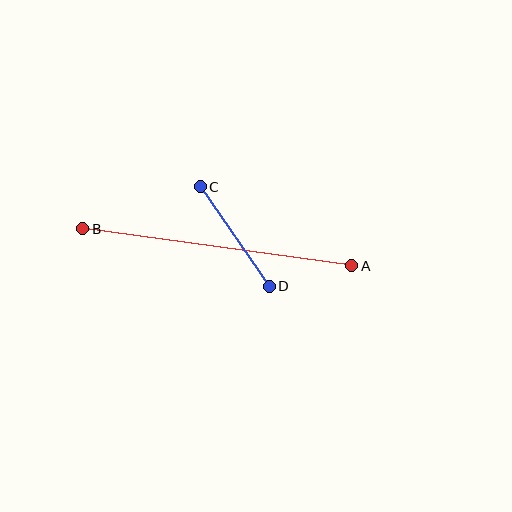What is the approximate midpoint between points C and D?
The midpoint is at approximately (235, 237) pixels.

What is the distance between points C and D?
The distance is approximately 121 pixels.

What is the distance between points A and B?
The distance is approximately 272 pixels.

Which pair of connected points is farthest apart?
Points A and B are farthest apart.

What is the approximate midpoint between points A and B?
The midpoint is at approximately (217, 247) pixels.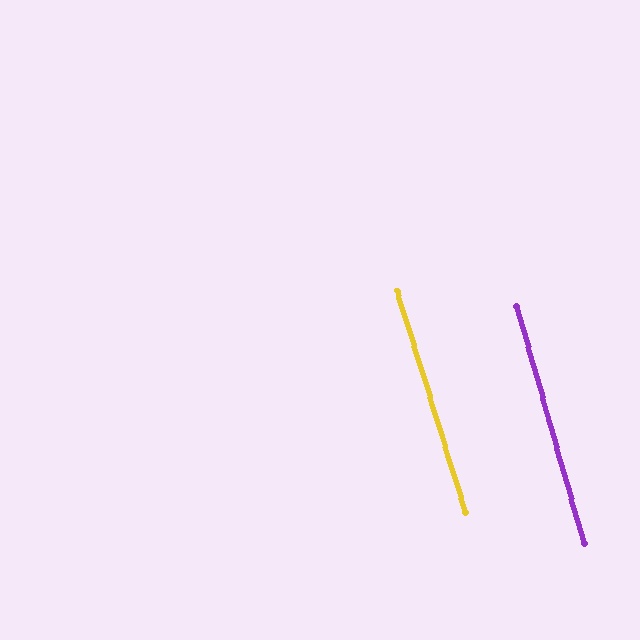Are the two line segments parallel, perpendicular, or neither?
Parallel — their directions differ by only 1.3°.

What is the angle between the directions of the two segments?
Approximately 1 degree.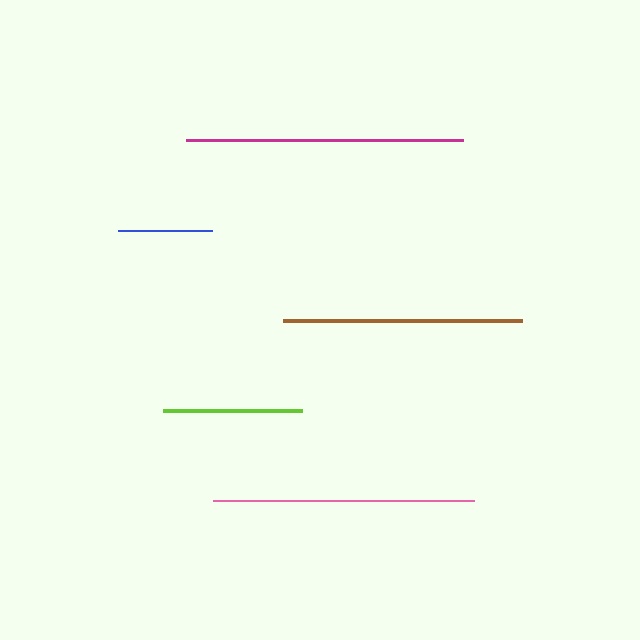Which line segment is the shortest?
The blue line is the shortest at approximately 94 pixels.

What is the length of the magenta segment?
The magenta segment is approximately 277 pixels long.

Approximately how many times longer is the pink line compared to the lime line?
The pink line is approximately 1.9 times the length of the lime line.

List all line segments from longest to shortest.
From longest to shortest: magenta, pink, brown, lime, blue.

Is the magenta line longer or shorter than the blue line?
The magenta line is longer than the blue line.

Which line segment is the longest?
The magenta line is the longest at approximately 277 pixels.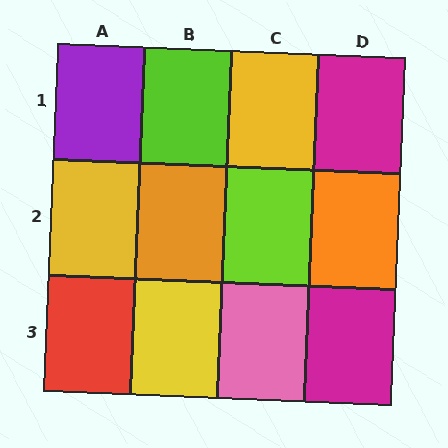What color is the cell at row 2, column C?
Lime.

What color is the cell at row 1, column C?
Yellow.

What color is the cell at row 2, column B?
Orange.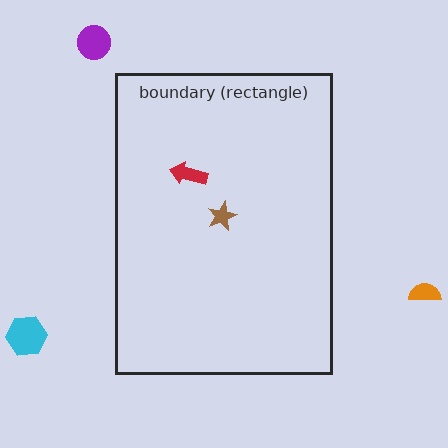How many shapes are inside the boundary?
2 inside, 3 outside.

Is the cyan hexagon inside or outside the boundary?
Outside.